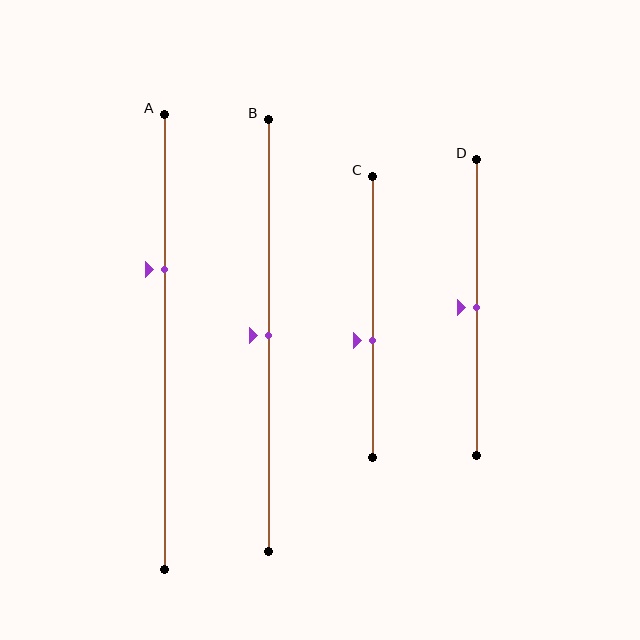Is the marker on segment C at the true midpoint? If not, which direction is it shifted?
No, the marker on segment C is shifted downward by about 8% of the segment length.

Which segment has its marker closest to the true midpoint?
Segment B has its marker closest to the true midpoint.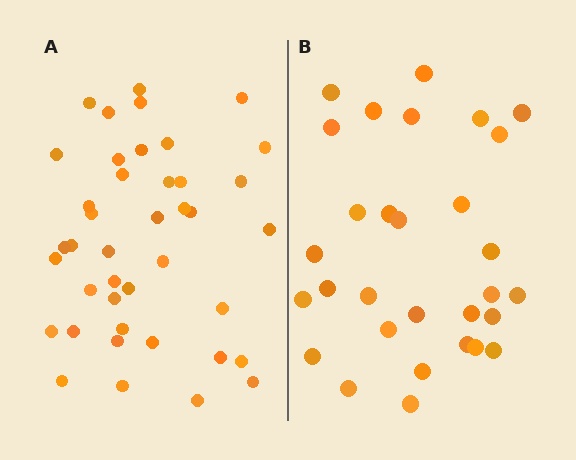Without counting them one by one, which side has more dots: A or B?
Region A (the left region) has more dots.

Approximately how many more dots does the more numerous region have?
Region A has roughly 12 or so more dots than region B.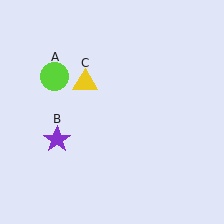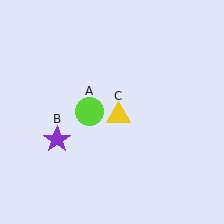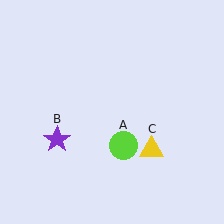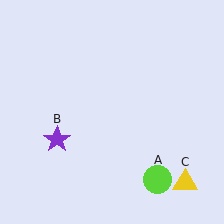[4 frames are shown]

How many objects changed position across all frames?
2 objects changed position: lime circle (object A), yellow triangle (object C).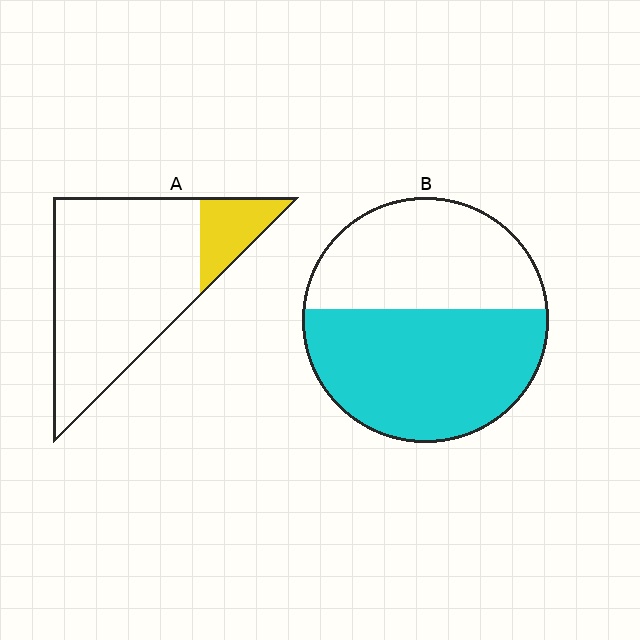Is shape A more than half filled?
No.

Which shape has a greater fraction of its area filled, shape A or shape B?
Shape B.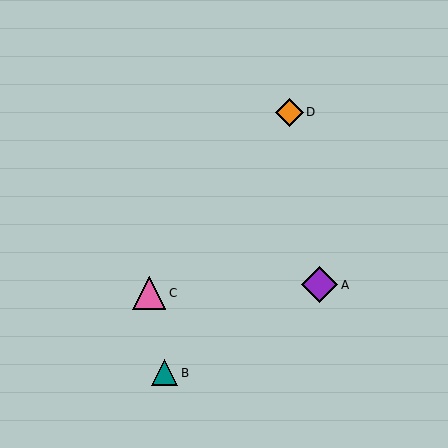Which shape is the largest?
The purple diamond (labeled A) is the largest.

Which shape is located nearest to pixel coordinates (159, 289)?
The pink triangle (labeled C) at (149, 293) is nearest to that location.